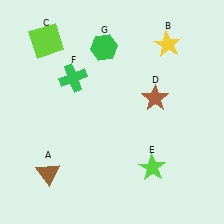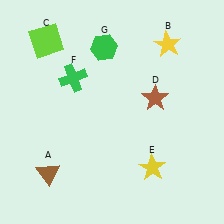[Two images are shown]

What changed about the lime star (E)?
In Image 1, E is lime. In Image 2, it changed to yellow.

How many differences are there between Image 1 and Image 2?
There is 1 difference between the two images.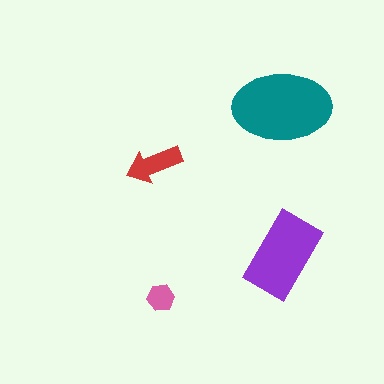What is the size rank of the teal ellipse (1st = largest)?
1st.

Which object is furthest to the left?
The red arrow is leftmost.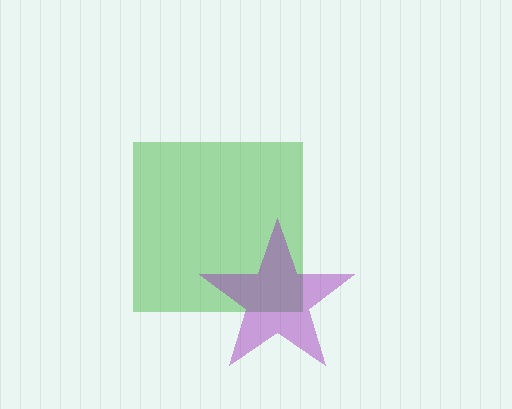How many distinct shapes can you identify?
There are 2 distinct shapes: a green square, a purple star.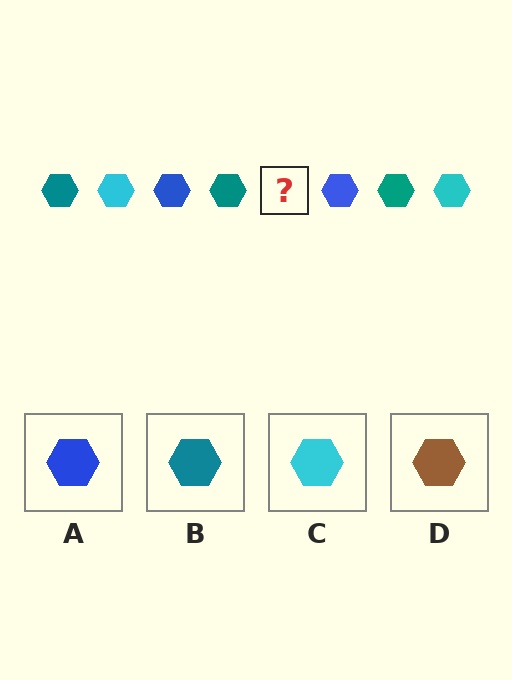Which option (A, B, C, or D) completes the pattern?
C.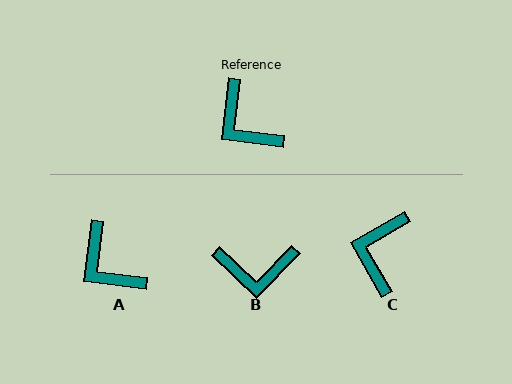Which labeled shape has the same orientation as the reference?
A.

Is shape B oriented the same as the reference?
No, it is off by about 52 degrees.